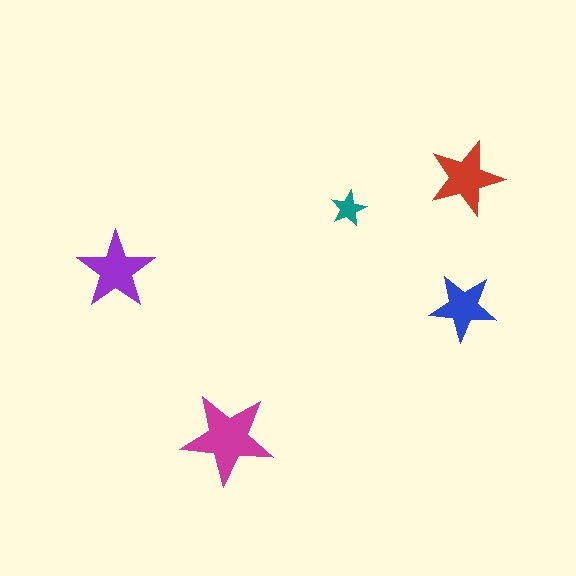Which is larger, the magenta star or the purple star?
The magenta one.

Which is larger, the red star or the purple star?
The purple one.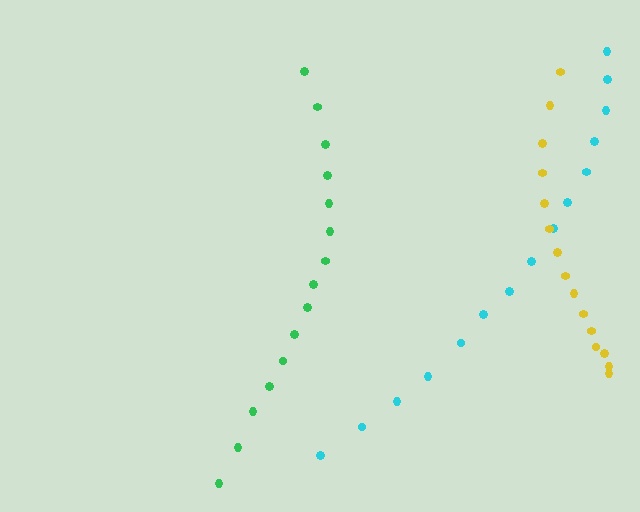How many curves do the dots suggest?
There are 3 distinct paths.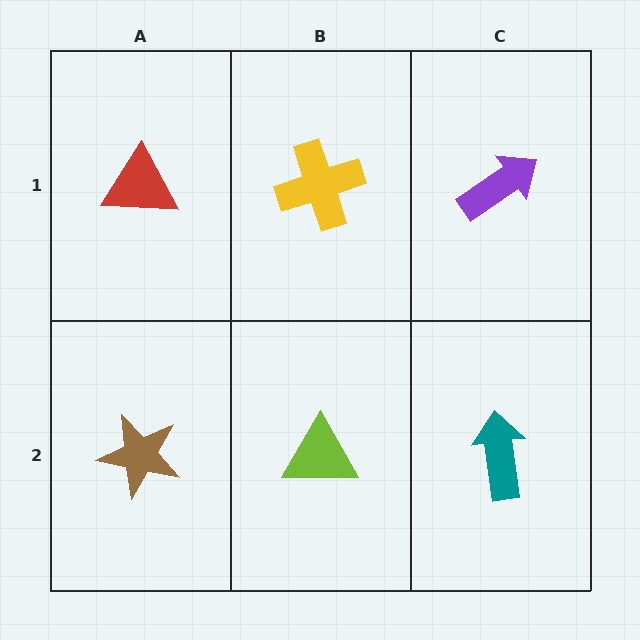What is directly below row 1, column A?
A brown star.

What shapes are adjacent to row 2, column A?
A red triangle (row 1, column A), a lime triangle (row 2, column B).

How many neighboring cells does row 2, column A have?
2.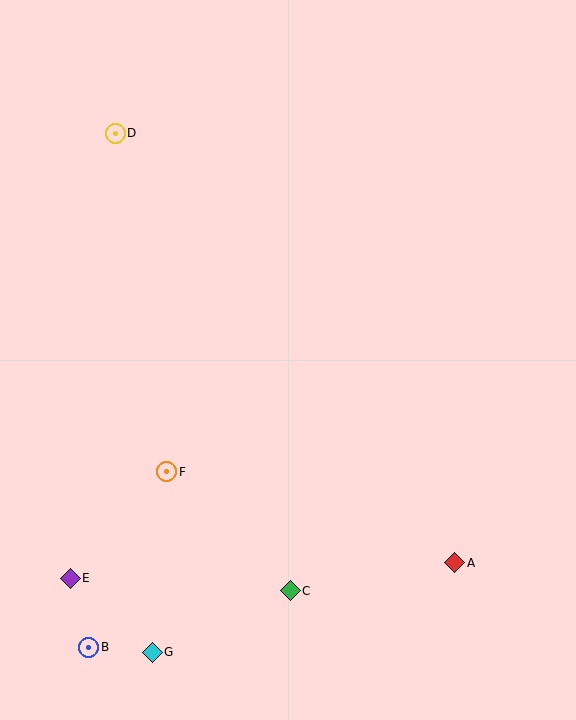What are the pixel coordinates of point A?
Point A is at (455, 563).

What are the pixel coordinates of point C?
Point C is at (290, 591).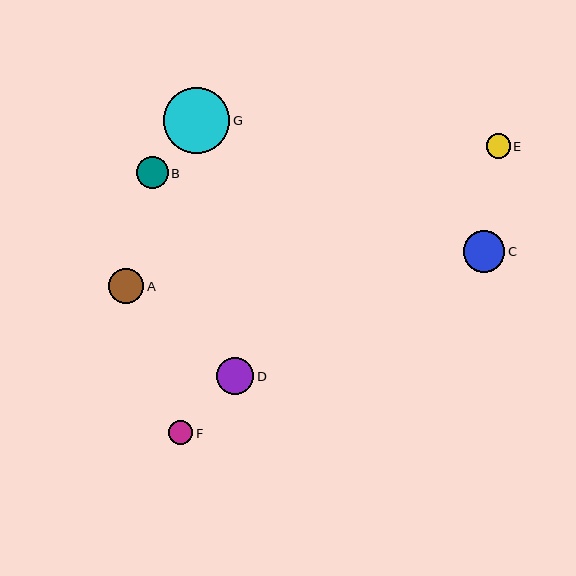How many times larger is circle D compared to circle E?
Circle D is approximately 1.5 times the size of circle E.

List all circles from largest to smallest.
From largest to smallest: G, C, D, A, B, E, F.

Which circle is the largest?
Circle G is the largest with a size of approximately 66 pixels.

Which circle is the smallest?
Circle F is the smallest with a size of approximately 24 pixels.